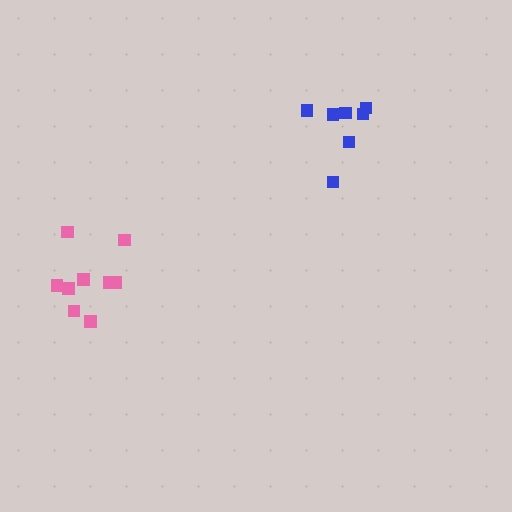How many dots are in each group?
Group 1: 7 dots, Group 2: 9 dots (16 total).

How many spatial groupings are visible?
There are 2 spatial groupings.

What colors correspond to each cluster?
The clusters are colored: blue, pink.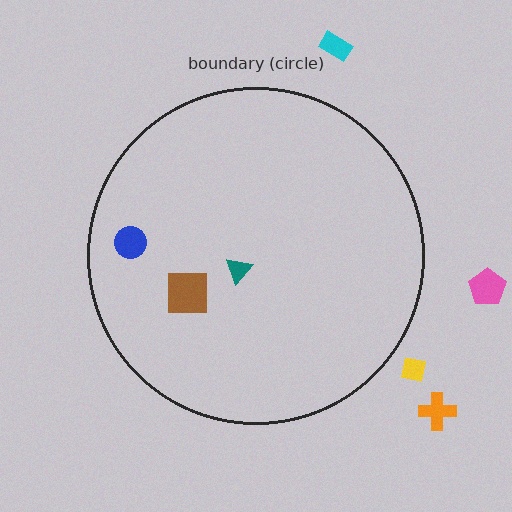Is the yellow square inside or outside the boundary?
Outside.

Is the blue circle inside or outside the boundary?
Inside.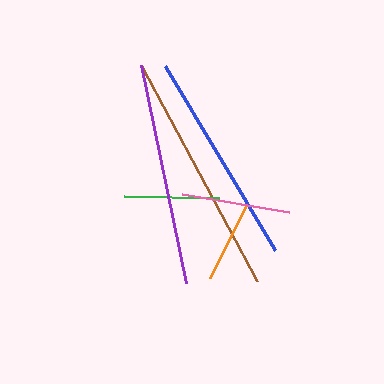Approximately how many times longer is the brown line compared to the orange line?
The brown line is approximately 3.0 times the length of the orange line.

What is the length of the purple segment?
The purple segment is approximately 223 pixels long.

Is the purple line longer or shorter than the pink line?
The purple line is longer than the pink line.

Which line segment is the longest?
The brown line is the longest at approximately 245 pixels.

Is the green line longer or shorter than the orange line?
The green line is longer than the orange line.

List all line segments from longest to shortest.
From longest to shortest: brown, purple, blue, pink, green, orange.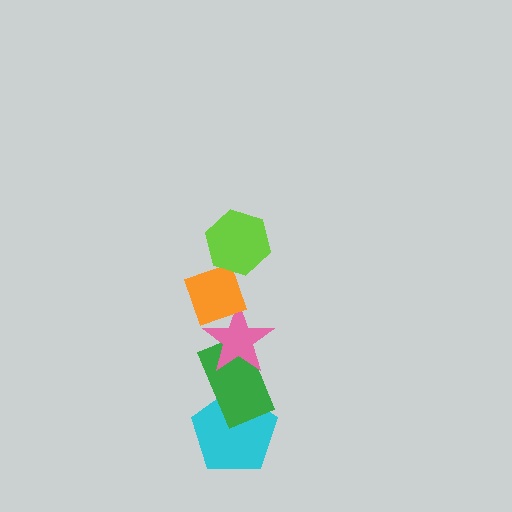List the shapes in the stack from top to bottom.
From top to bottom: the lime hexagon, the orange diamond, the pink star, the green rectangle, the cyan pentagon.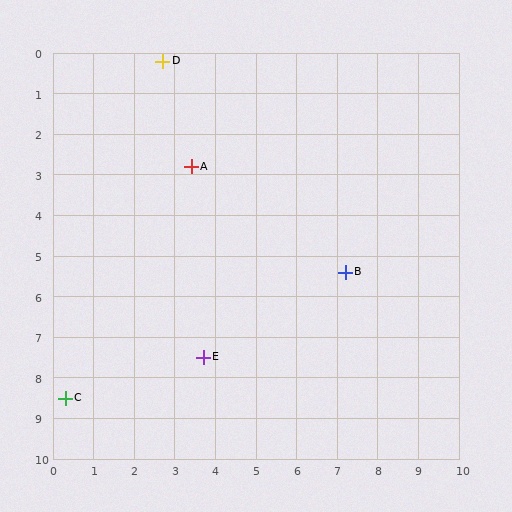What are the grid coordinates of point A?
Point A is at approximately (3.4, 2.8).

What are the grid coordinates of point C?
Point C is at approximately (0.3, 8.5).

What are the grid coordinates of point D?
Point D is at approximately (2.7, 0.2).